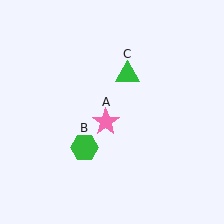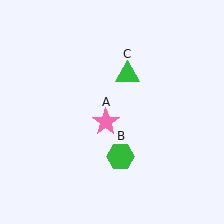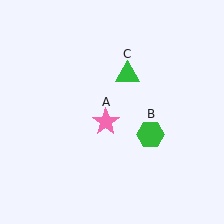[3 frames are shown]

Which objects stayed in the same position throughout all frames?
Pink star (object A) and green triangle (object C) remained stationary.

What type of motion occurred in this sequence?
The green hexagon (object B) rotated counterclockwise around the center of the scene.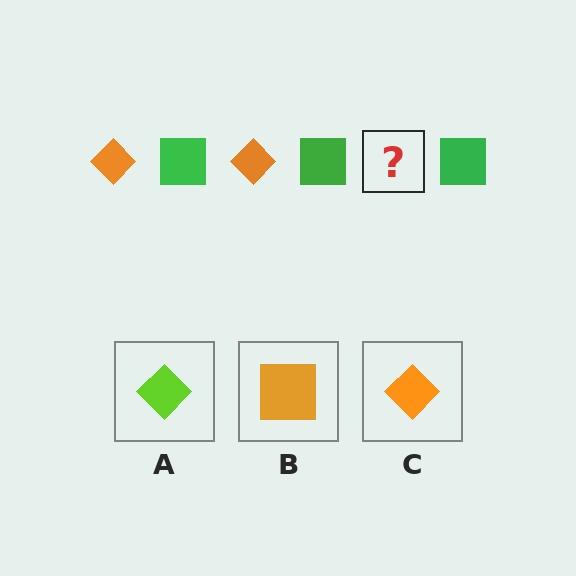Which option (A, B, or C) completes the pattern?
C.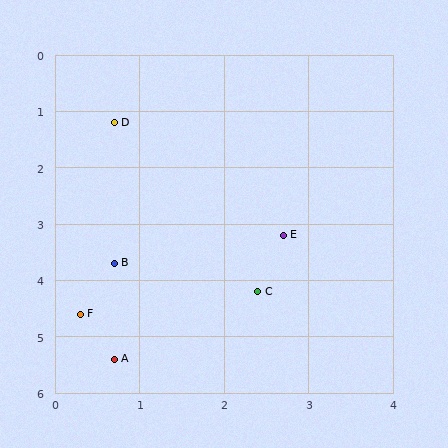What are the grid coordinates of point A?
Point A is at approximately (0.7, 5.4).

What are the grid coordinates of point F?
Point F is at approximately (0.3, 4.6).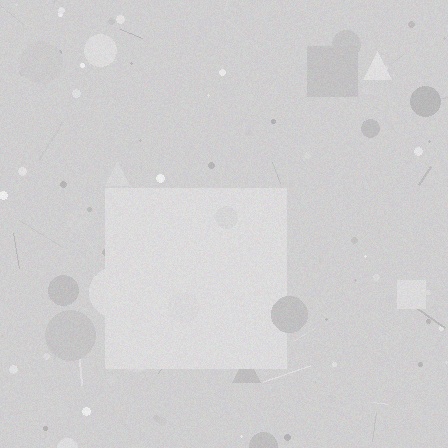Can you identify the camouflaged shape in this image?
The camouflaged shape is a square.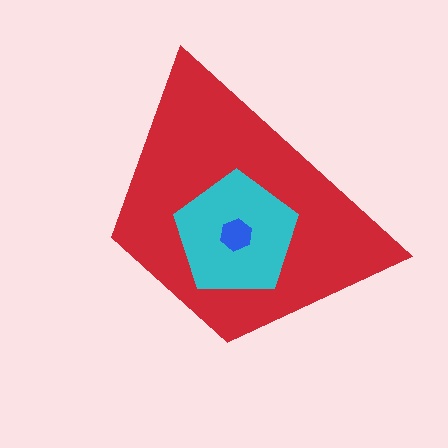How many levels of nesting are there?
3.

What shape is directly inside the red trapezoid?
The cyan pentagon.